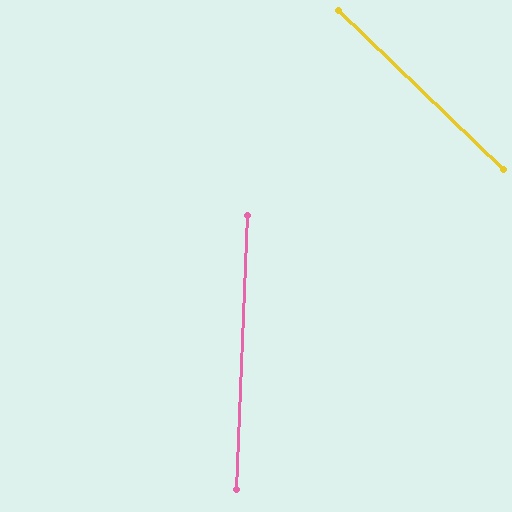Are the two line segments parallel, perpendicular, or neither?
Neither parallel nor perpendicular — they differ by about 48°.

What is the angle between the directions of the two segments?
Approximately 48 degrees.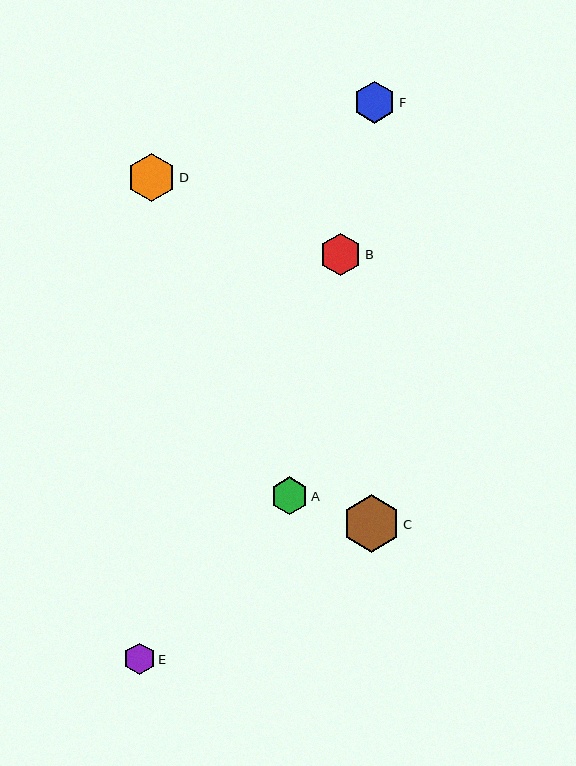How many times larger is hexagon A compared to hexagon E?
Hexagon A is approximately 1.2 times the size of hexagon E.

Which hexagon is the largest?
Hexagon C is the largest with a size of approximately 57 pixels.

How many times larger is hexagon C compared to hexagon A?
Hexagon C is approximately 1.5 times the size of hexagon A.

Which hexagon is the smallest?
Hexagon E is the smallest with a size of approximately 32 pixels.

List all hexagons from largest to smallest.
From largest to smallest: C, D, B, F, A, E.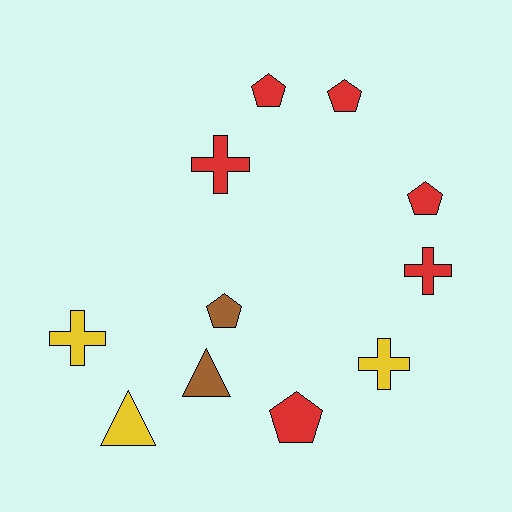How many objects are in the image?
There are 11 objects.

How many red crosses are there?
There are 2 red crosses.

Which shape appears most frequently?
Pentagon, with 5 objects.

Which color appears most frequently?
Red, with 6 objects.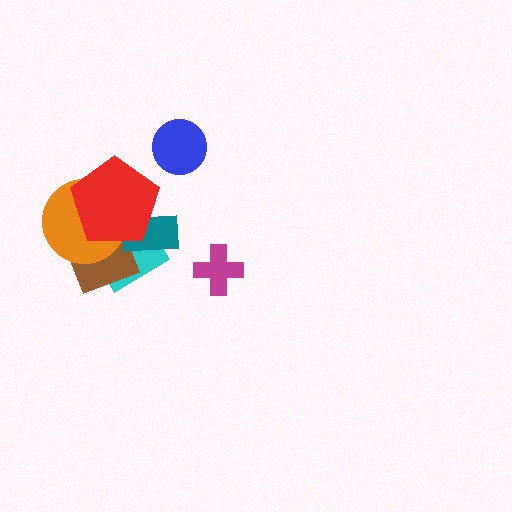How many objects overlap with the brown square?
3 objects overlap with the brown square.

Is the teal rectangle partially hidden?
Yes, it is partially covered by another shape.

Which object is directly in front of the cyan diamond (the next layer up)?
The brown square is directly in front of the cyan diamond.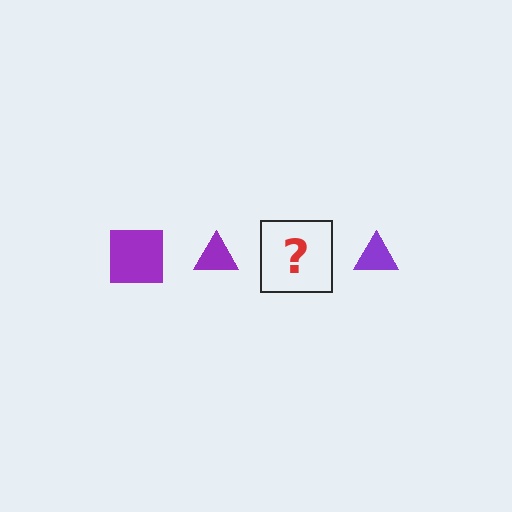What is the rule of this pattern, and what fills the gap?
The rule is that the pattern cycles through square, triangle shapes in purple. The gap should be filled with a purple square.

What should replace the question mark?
The question mark should be replaced with a purple square.